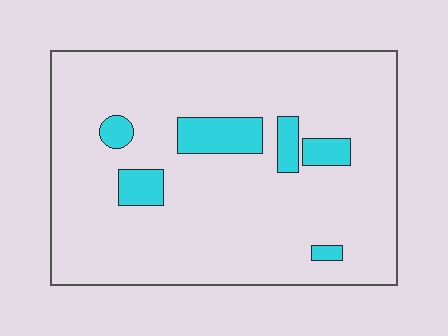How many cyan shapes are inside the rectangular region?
6.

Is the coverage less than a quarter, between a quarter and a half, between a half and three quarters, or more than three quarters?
Less than a quarter.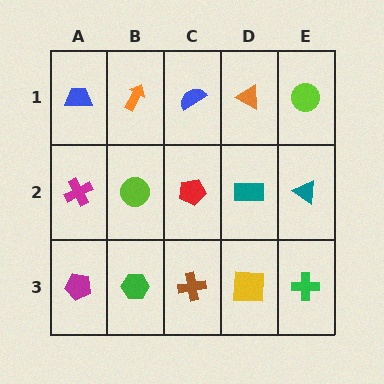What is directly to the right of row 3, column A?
A green hexagon.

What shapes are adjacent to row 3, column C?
A red pentagon (row 2, column C), a green hexagon (row 3, column B), a yellow square (row 3, column D).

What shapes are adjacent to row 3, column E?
A teal triangle (row 2, column E), a yellow square (row 3, column D).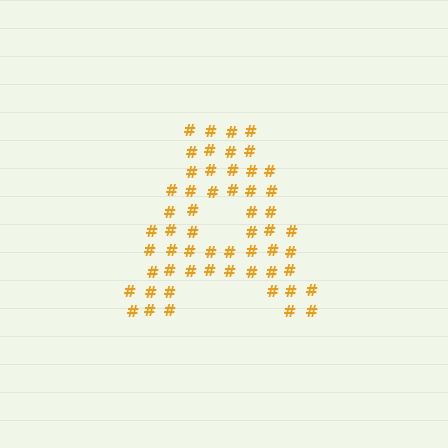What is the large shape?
The large shape is the letter A.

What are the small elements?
The small elements are hash symbols.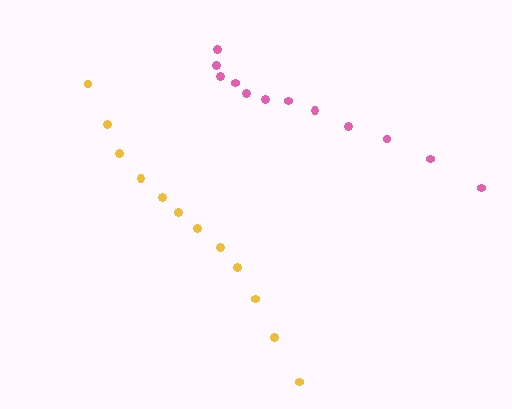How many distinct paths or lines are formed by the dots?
There are 2 distinct paths.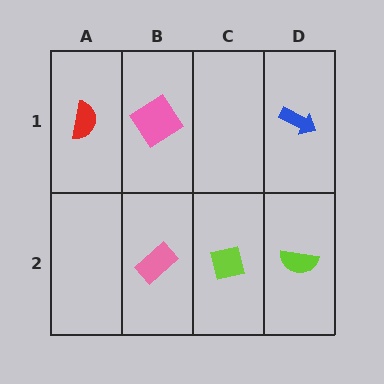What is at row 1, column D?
A blue arrow.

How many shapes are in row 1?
3 shapes.